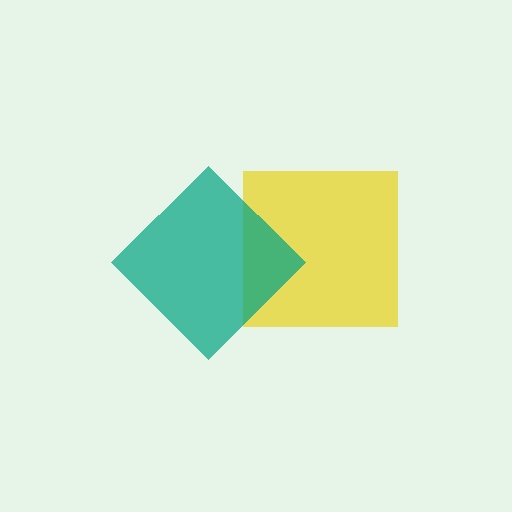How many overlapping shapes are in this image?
There are 2 overlapping shapes in the image.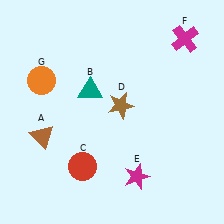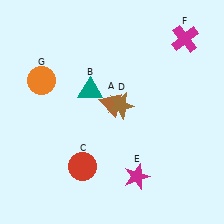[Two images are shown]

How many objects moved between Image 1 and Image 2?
1 object moved between the two images.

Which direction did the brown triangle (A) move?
The brown triangle (A) moved right.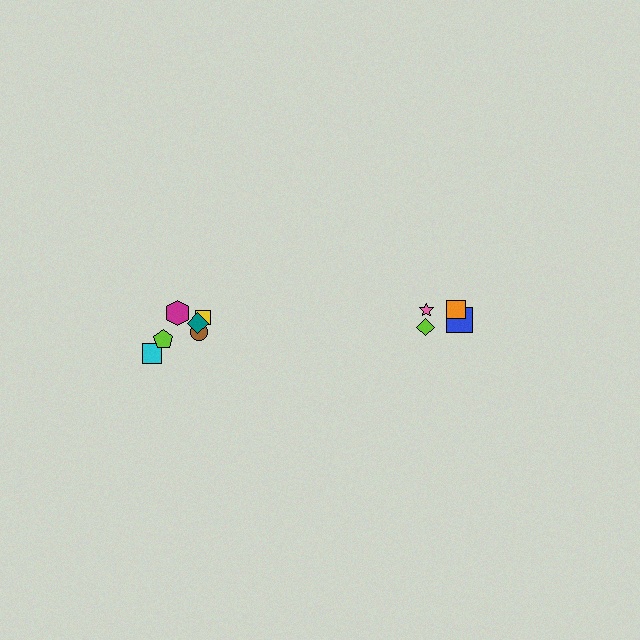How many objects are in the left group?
There are 6 objects.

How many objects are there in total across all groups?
There are 10 objects.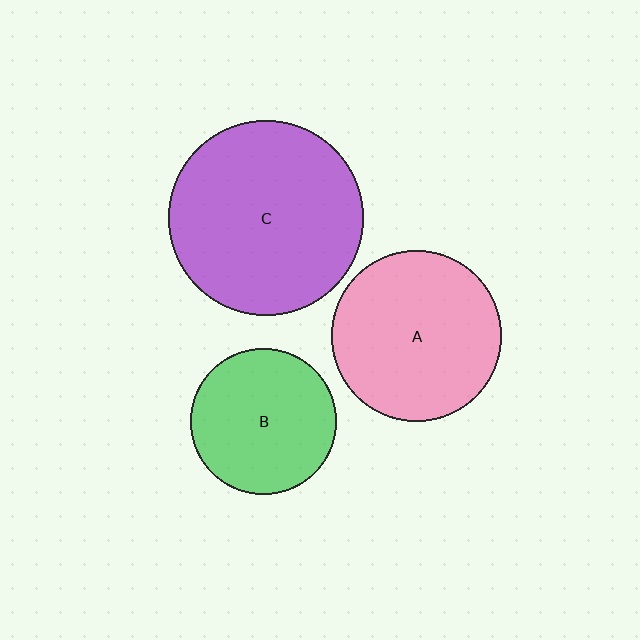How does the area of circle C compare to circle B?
Approximately 1.8 times.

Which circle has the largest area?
Circle C (purple).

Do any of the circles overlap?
No, none of the circles overlap.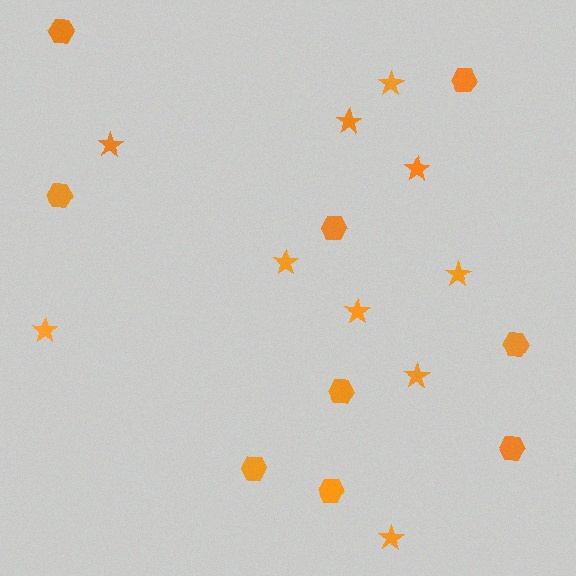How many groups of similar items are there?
There are 2 groups: one group of stars (10) and one group of hexagons (9).